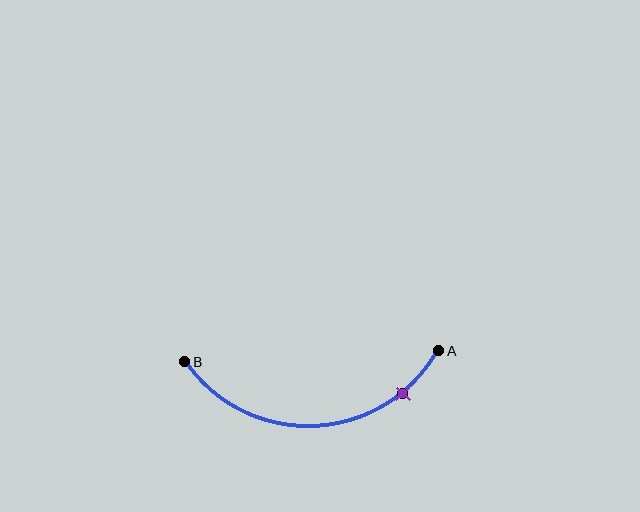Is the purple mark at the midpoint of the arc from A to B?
No. The purple mark lies on the arc but is closer to endpoint A. The arc midpoint would be at the point on the curve equidistant along the arc from both A and B.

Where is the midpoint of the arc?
The arc midpoint is the point on the curve farthest from the straight line joining A and B. It sits below that line.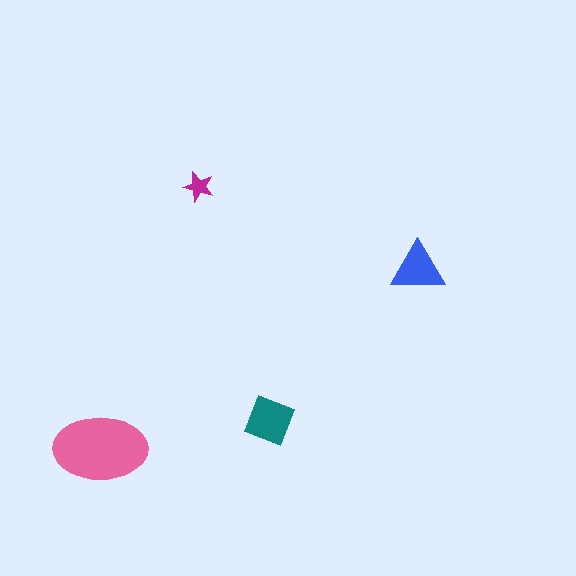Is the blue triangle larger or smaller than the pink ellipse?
Smaller.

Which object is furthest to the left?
The pink ellipse is leftmost.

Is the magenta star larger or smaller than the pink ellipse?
Smaller.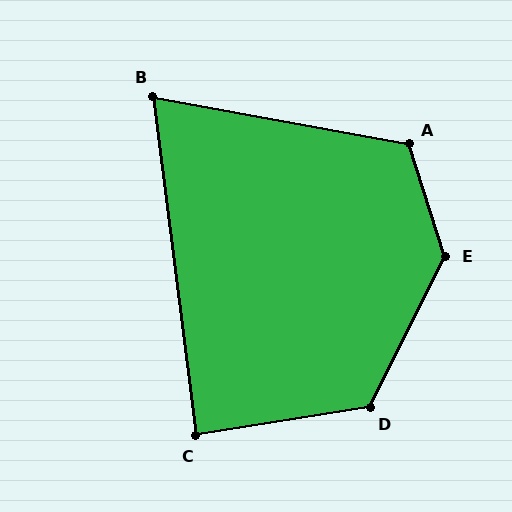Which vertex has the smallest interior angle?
B, at approximately 73 degrees.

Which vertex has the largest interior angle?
E, at approximately 135 degrees.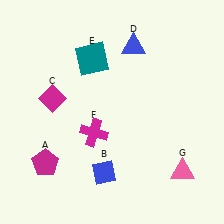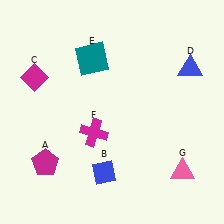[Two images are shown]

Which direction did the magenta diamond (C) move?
The magenta diamond (C) moved up.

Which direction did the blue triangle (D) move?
The blue triangle (D) moved right.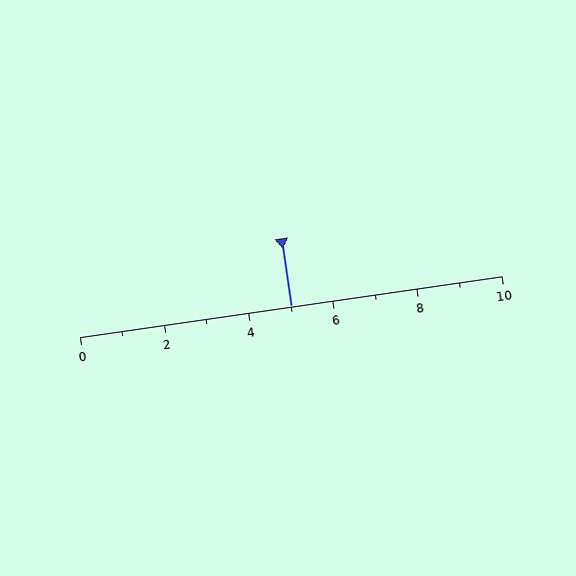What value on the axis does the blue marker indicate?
The marker indicates approximately 5.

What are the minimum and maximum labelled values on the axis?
The axis runs from 0 to 10.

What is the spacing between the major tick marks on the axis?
The major ticks are spaced 2 apart.